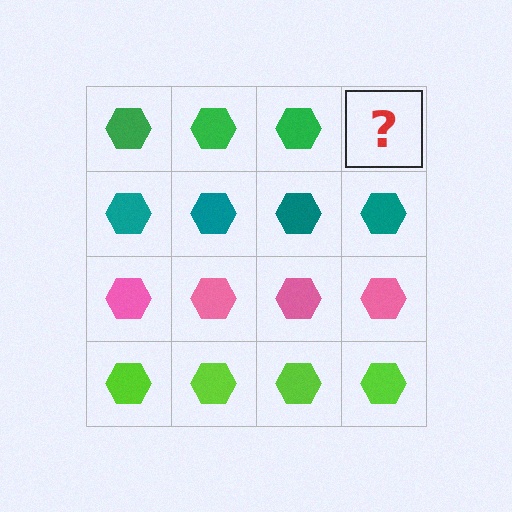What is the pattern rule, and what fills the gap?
The rule is that each row has a consistent color. The gap should be filled with a green hexagon.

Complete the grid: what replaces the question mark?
The question mark should be replaced with a green hexagon.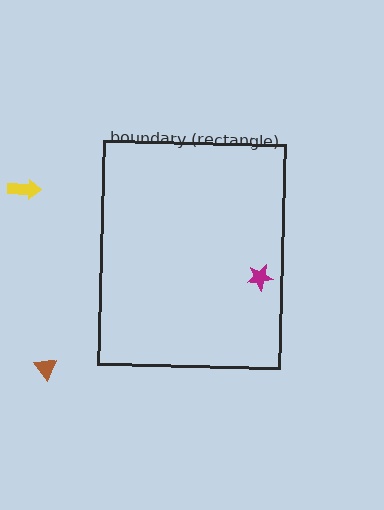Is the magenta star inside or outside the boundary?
Inside.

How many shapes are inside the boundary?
1 inside, 2 outside.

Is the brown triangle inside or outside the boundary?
Outside.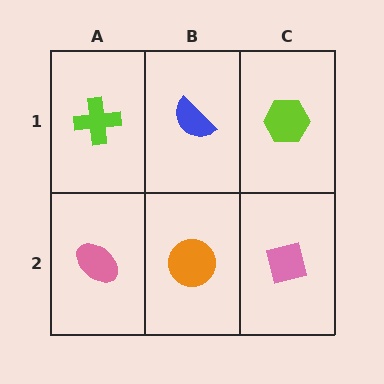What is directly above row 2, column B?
A blue semicircle.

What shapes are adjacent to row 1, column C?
A pink square (row 2, column C), a blue semicircle (row 1, column B).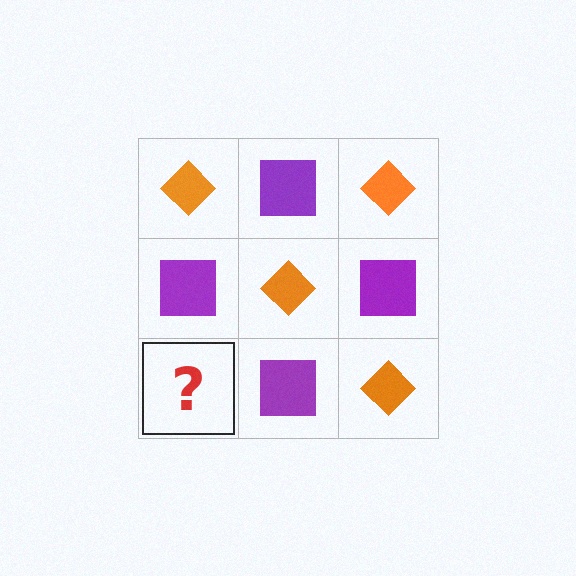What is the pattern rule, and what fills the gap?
The rule is that it alternates orange diamond and purple square in a checkerboard pattern. The gap should be filled with an orange diamond.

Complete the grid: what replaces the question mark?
The question mark should be replaced with an orange diamond.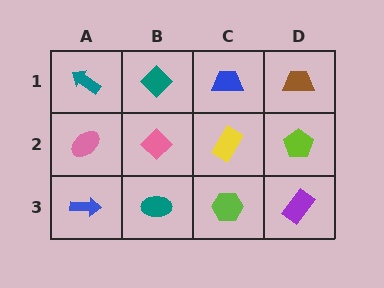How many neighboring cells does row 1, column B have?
3.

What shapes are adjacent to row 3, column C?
A yellow rectangle (row 2, column C), a teal ellipse (row 3, column B), a purple rectangle (row 3, column D).